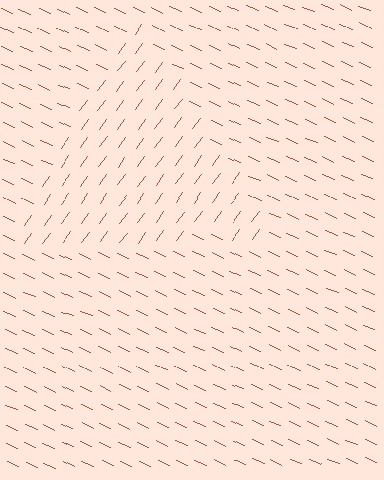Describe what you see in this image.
The image is filled with small brown line segments. A triangle region in the image has lines oriented differently from the surrounding lines, creating a visible texture boundary.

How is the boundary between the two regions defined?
The boundary is defined purely by a change in line orientation (approximately 78 degrees difference). All lines are the same color and thickness.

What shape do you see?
I see a triangle.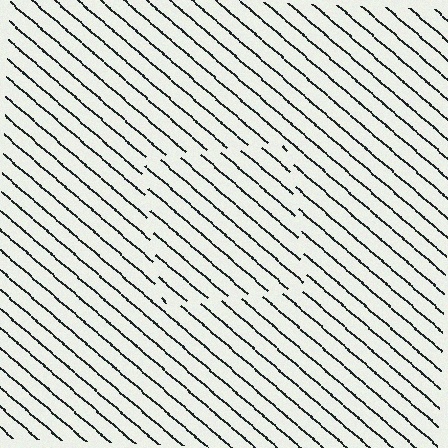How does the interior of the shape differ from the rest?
The interior of the shape contains the same grating, shifted by half a period — the contour is defined by the phase discontinuity where line-ends from the inner and outer gratings abut.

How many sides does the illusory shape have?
4 sides — the line-ends trace a square.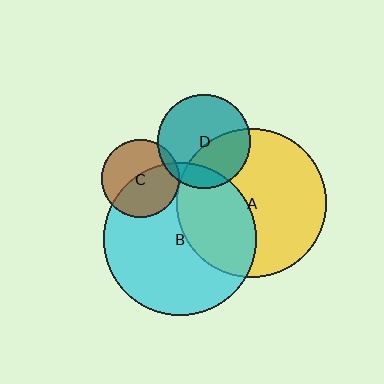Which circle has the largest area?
Circle B (cyan).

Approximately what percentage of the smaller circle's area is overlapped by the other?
Approximately 10%.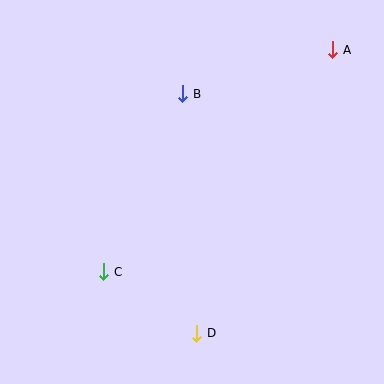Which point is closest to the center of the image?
Point B at (183, 94) is closest to the center.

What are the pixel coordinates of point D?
Point D is at (197, 333).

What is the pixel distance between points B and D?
The distance between B and D is 240 pixels.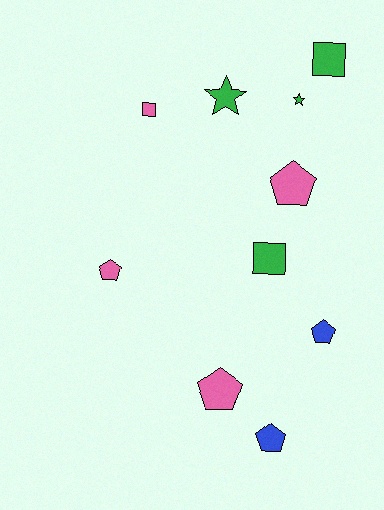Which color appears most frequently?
Pink, with 4 objects.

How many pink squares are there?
There is 1 pink square.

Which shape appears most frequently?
Pentagon, with 5 objects.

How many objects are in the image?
There are 10 objects.